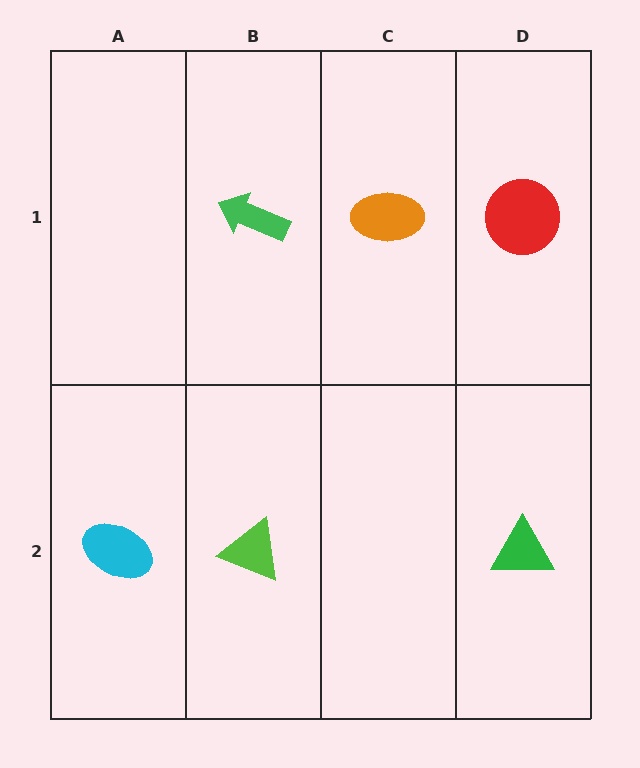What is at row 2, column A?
A cyan ellipse.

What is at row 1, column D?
A red circle.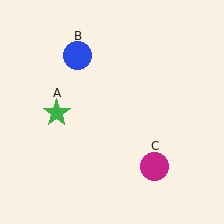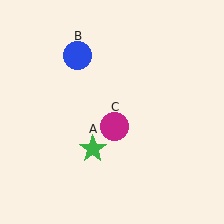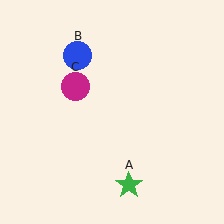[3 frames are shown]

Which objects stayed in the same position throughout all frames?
Blue circle (object B) remained stationary.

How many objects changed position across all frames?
2 objects changed position: green star (object A), magenta circle (object C).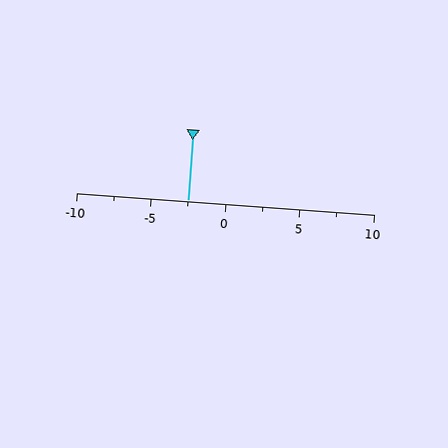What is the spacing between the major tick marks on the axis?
The major ticks are spaced 5 apart.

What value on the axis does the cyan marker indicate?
The marker indicates approximately -2.5.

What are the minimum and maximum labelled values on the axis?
The axis runs from -10 to 10.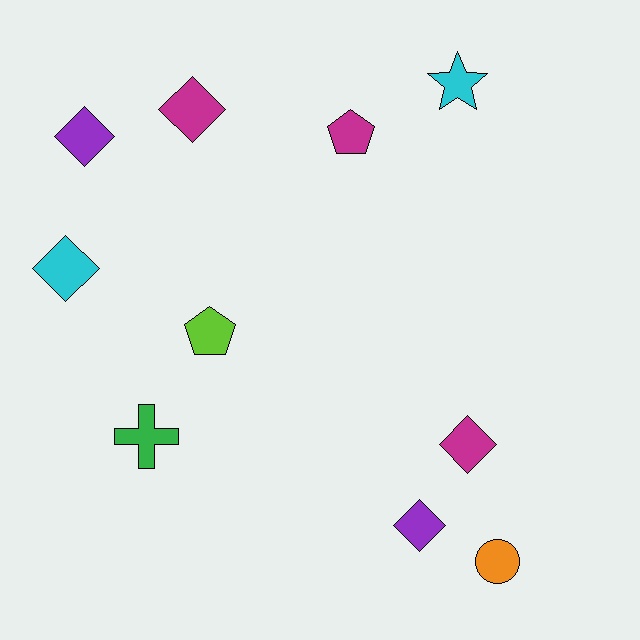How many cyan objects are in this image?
There are 2 cyan objects.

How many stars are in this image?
There is 1 star.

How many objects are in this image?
There are 10 objects.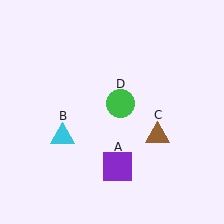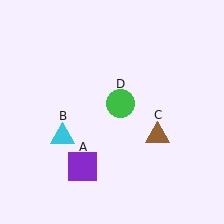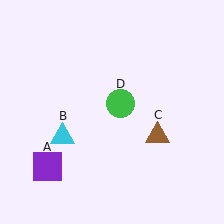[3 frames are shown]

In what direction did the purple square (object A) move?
The purple square (object A) moved left.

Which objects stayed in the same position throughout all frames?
Cyan triangle (object B) and brown triangle (object C) and green circle (object D) remained stationary.